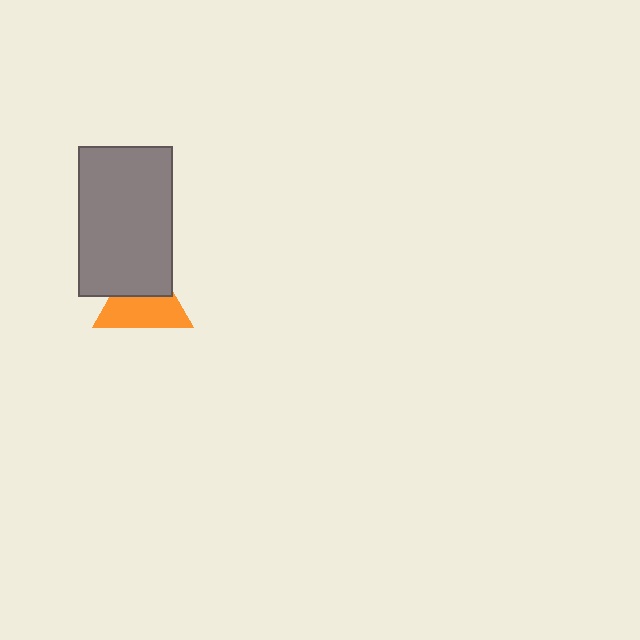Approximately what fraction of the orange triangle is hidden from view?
Roughly 44% of the orange triangle is hidden behind the gray rectangle.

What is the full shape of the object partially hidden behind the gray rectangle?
The partially hidden object is an orange triangle.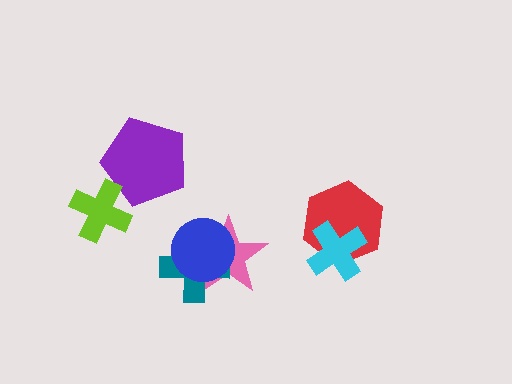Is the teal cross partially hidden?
Yes, it is partially covered by another shape.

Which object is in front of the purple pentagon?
The lime cross is in front of the purple pentagon.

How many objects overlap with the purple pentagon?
1 object overlaps with the purple pentagon.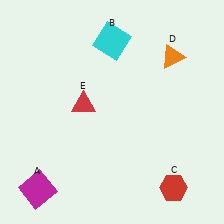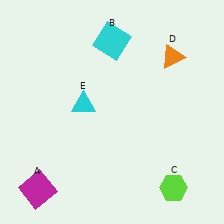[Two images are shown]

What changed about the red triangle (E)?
In Image 1, E is red. In Image 2, it changed to cyan.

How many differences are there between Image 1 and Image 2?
There are 2 differences between the two images.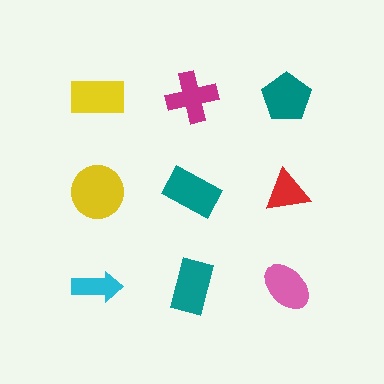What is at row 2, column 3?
A red triangle.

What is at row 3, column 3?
A pink ellipse.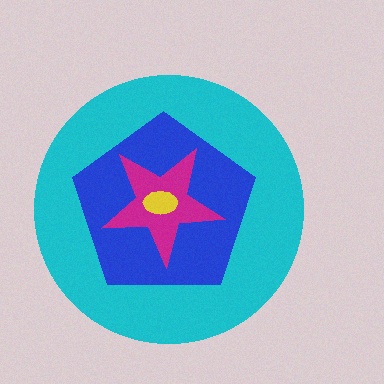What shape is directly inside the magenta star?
The yellow ellipse.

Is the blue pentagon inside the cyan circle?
Yes.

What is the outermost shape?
The cyan circle.